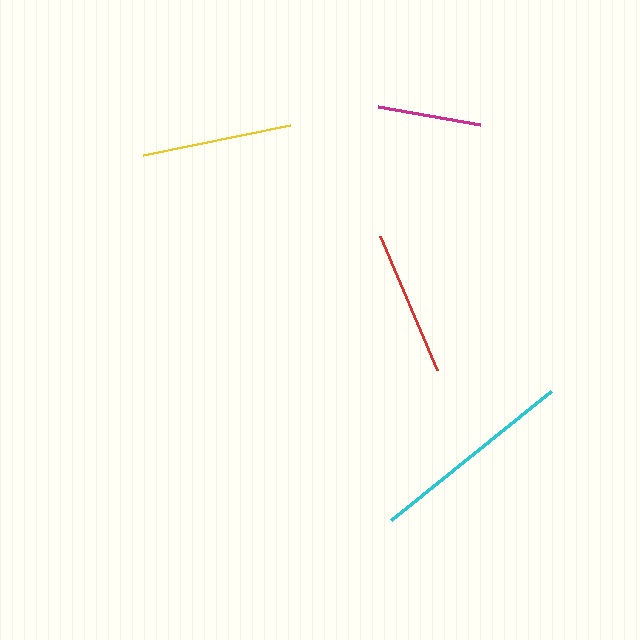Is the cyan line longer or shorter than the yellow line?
The cyan line is longer than the yellow line.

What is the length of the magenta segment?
The magenta segment is approximately 103 pixels long.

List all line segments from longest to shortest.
From longest to shortest: cyan, yellow, red, magenta.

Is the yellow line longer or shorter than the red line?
The yellow line is longer than the red line.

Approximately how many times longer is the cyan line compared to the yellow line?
The cyan line is approximately 1.4 times the length of the yellow line.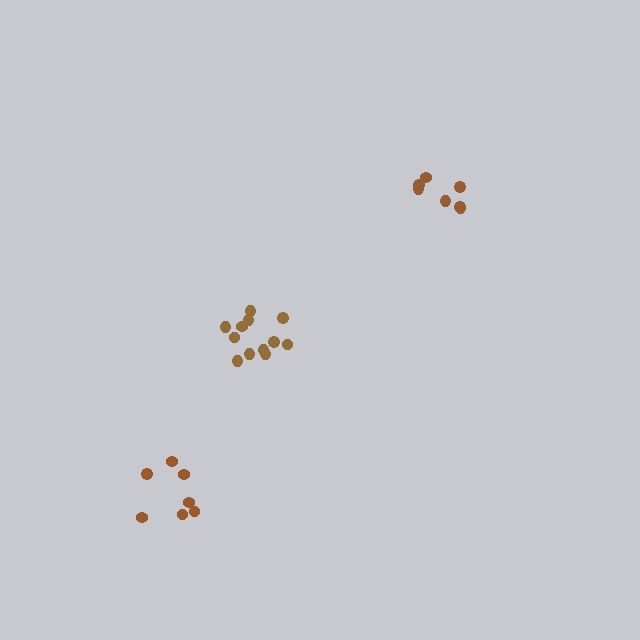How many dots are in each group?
Group 1: 12 dots, Group 2: 7 dots, Group 3: 7 dots (26 total).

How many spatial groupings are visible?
There are 3 spatial groupings.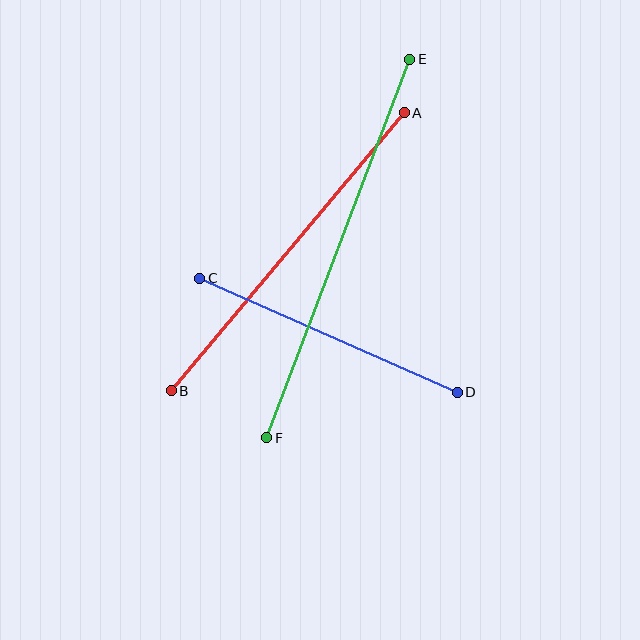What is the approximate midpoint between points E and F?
The midpoint is at approximately (338, 248) pixels.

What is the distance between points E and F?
The distance is approximately 405 pixels.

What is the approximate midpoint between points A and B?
The midpoint is at approximately (288, 252) pixels.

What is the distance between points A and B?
The distance is approximately 362 pixels.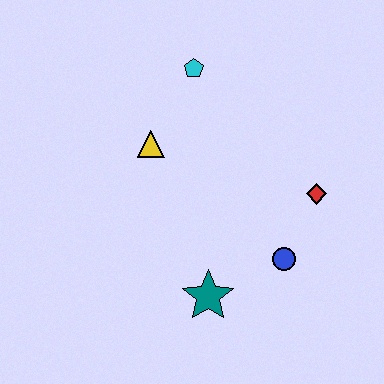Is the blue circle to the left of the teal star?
No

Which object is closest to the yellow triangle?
The cyan pentagon is closest to the yellow triangle.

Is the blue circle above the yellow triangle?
No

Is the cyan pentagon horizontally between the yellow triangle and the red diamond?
Yes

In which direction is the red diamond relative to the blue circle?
The red diamond is above the blue circle.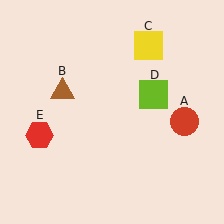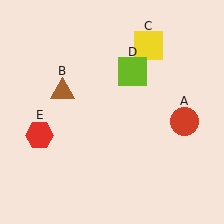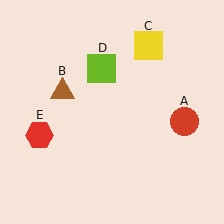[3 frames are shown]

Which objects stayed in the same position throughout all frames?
Red circle (object A) and brown triangle (object B) and yellow square (object C) and red hexagon (object E) remained stationary.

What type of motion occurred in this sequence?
The lime square (object D) rotated counterclockwise around the center of the scene.